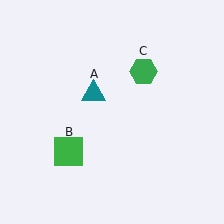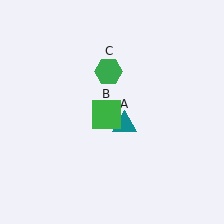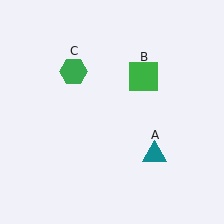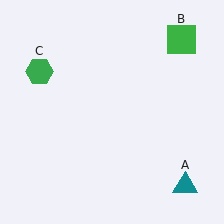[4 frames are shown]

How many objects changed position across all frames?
3 objects changed position: teal triangle (object A), green square (object B), green hexagon (object C).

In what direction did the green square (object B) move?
The green square (object B) moved up and to the right.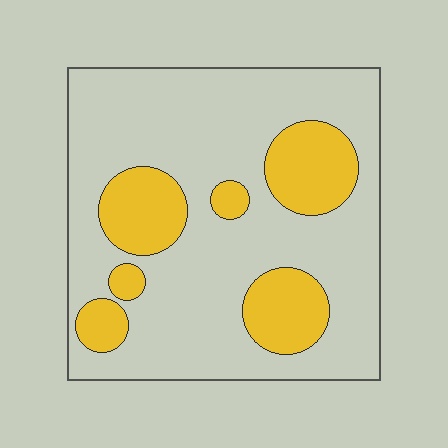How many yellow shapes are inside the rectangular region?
6.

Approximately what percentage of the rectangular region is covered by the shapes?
Approximately 25%.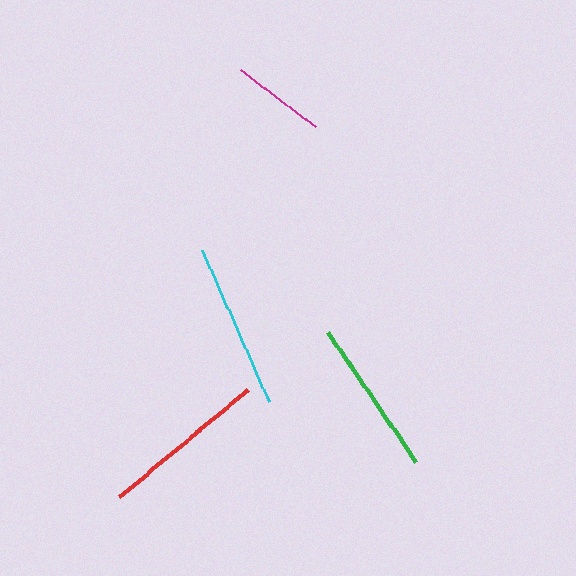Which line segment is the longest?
The red line is the longest at approximately 167 pixels.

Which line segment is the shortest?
The magenta line is the shortest at approximately 95 pixels.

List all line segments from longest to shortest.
From longest to shortest: red, cyan, green, magenta.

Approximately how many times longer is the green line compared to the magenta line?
The green line is approximately 1.7 times the length of the magenta line.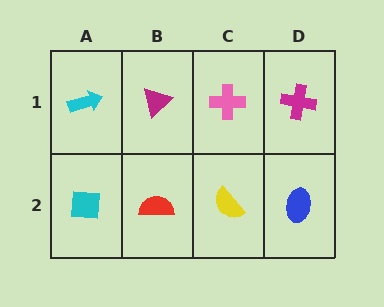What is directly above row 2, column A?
A cyan arrow.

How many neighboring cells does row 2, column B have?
3.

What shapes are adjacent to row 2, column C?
A pink cross (row 1, column C), a red semicircle (row 2, column B), a blue ellipse (row 2, column D).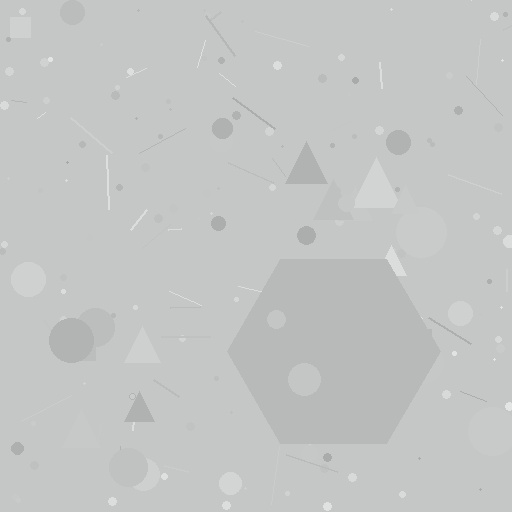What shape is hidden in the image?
A hexagon is hidden in the image.